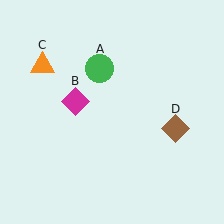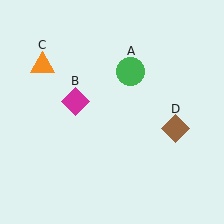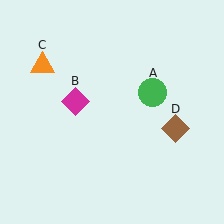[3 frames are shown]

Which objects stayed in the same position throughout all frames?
Magenta diamond (object B) and orange triangle (object C) and brown diamond (object D) remained stationary.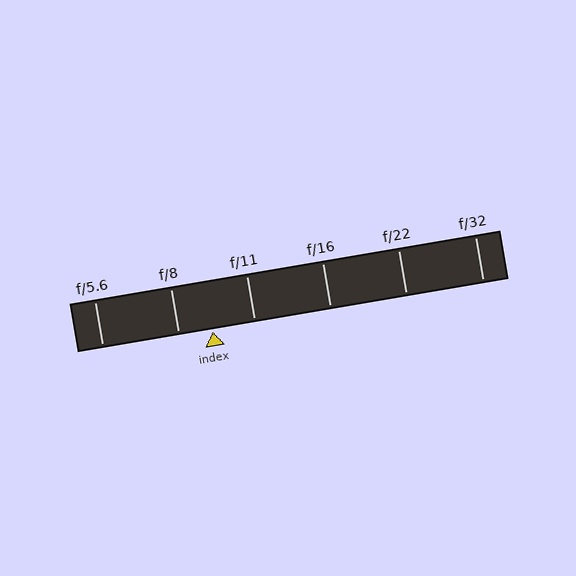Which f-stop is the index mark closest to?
The index mark is closest to f/8.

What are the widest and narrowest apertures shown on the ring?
The widest aperture shown is f/5.6 and the narrowest is f/32.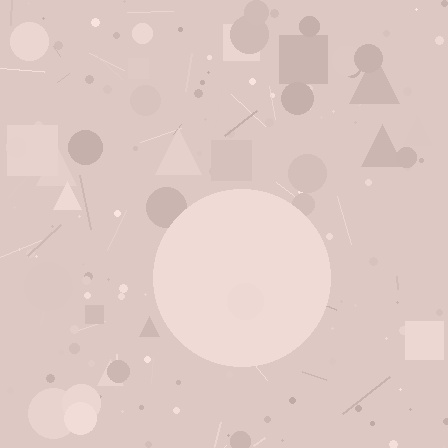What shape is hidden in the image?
A circle is hidden in the image.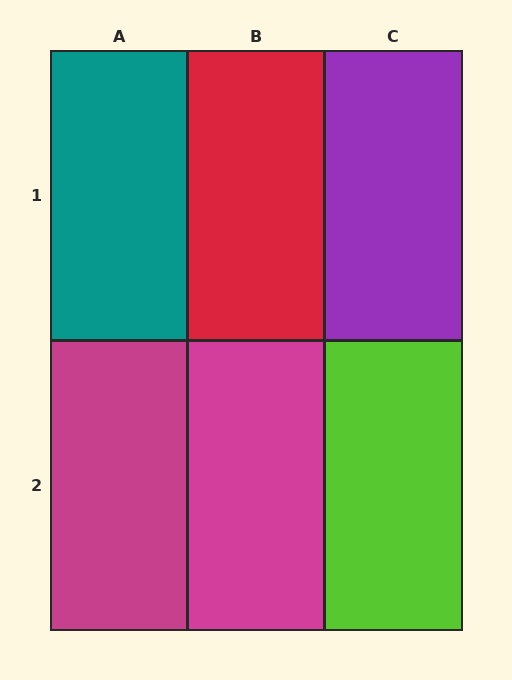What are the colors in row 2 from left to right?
Magenta, magenta, lime.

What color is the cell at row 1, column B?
Red.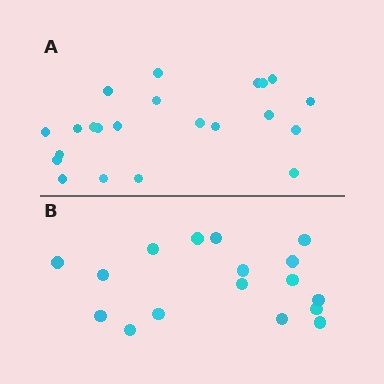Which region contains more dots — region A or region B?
Region A (the top region) has more dots.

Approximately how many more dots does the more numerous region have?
Region A has about 5 more dots than region B.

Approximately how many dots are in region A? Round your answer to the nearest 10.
About 20 dots. (The exact count is 22, which rounds to 20.)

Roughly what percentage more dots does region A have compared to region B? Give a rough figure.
About 30% more.